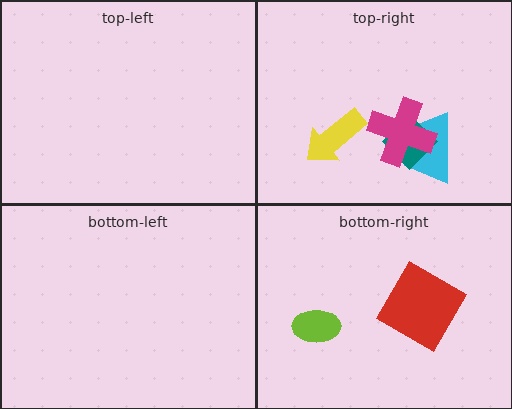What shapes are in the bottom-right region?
The lime ellipse, the red diamond.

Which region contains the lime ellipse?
The bottom-right region.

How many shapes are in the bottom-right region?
2.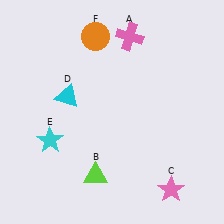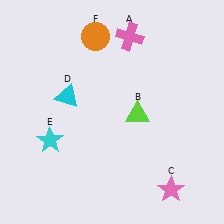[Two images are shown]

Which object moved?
The lime triangle (B) moved up.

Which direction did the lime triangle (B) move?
The lime triangle (B) moved up.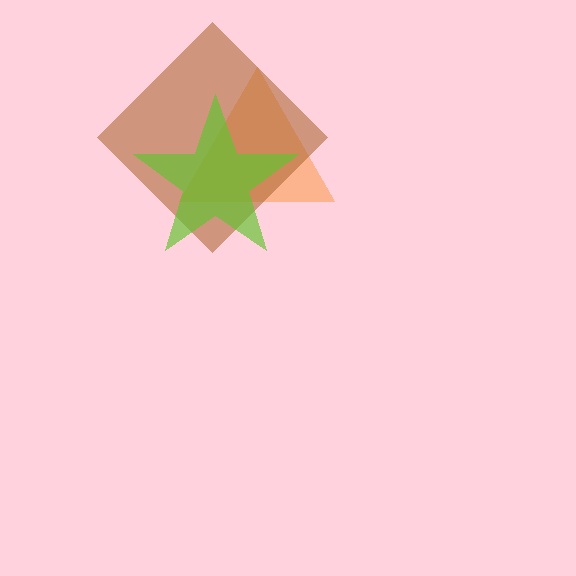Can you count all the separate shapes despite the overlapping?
Yes, there are 3 separate shapes.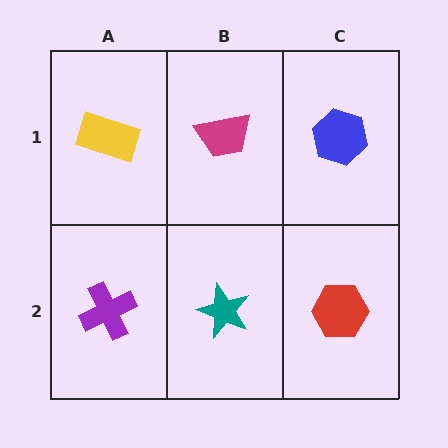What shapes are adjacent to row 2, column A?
A yellow rectangle (row 1, column A), a teal star (row 2, column B).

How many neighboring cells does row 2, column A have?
2.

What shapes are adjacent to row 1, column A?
A purple cross (row 2, column A), a magenta trapezoid (row 1, column B).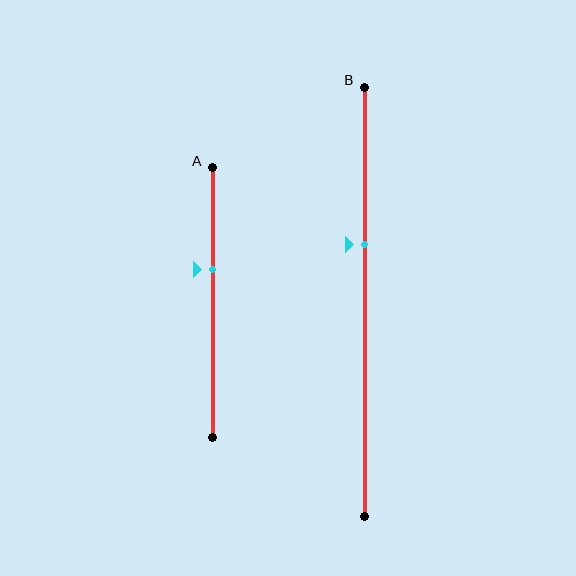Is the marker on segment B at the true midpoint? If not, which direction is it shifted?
No, the marker on segment B is shifted upward by about 13% of the segment length.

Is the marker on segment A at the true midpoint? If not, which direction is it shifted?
No, the marker on segment A is shifted upward by about 12% of the segment length.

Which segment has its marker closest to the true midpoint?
Segment A has its marker closest to the true midpoint.